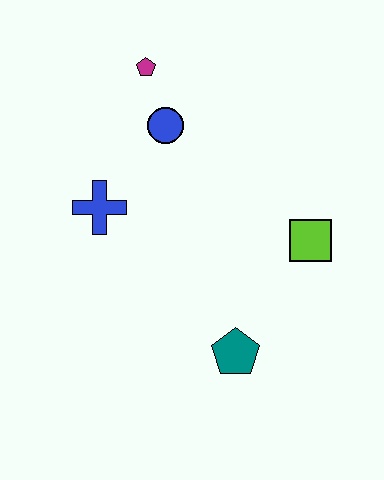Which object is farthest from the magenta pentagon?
The teal pentagon is farthest from the magenta pentagon.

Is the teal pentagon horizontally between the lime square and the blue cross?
Yes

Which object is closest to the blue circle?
The magenta pentagon is closest to the blue circle.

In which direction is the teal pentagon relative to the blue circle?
The teal pentagon is below the blue circle.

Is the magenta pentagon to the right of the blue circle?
No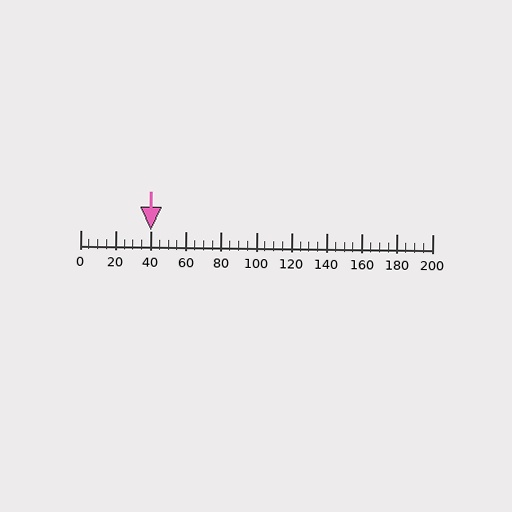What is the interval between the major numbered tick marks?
The major tick marks are spaced 20 units apart.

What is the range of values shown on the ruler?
The ruler shows values from 0 to 200.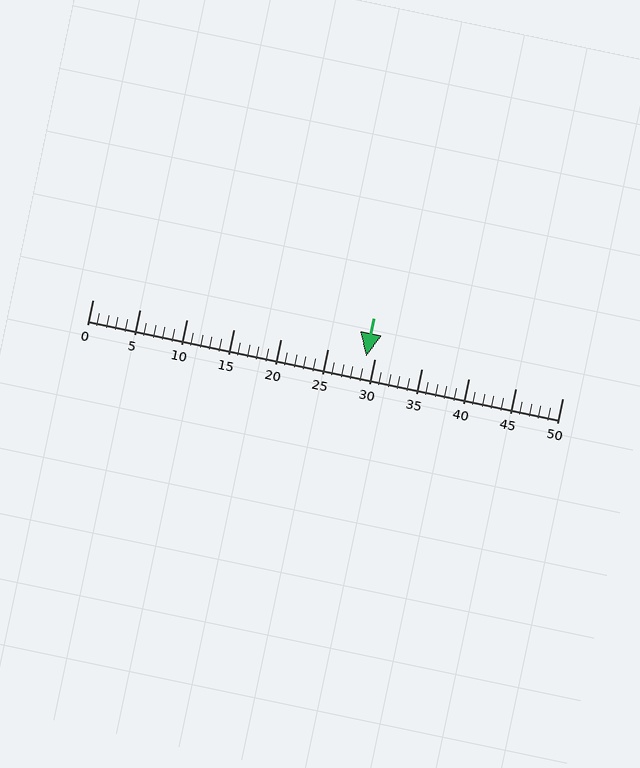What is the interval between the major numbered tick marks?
The major tick marks are spaced 5 units apart.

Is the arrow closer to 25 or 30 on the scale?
The arrow is closer to 30.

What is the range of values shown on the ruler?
The ruler shows values from 0 to 50.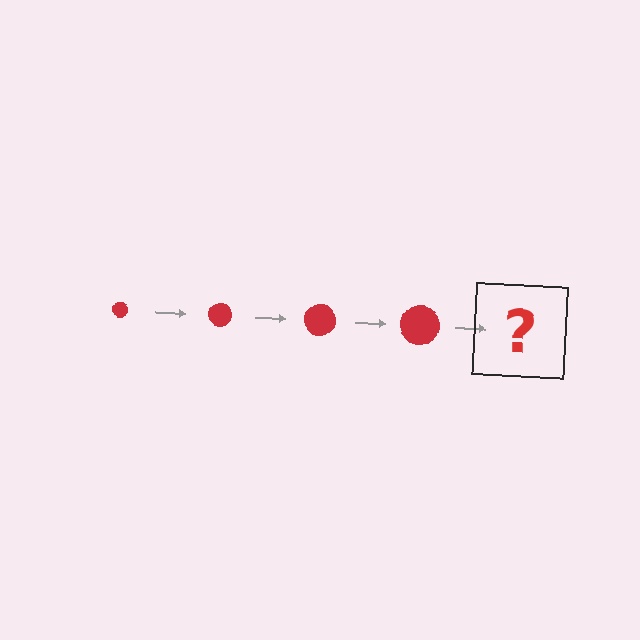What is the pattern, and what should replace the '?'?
The pattern is that the circle gets progressively larger each step. The '?' should be a red circle, larger than the previous one.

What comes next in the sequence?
The next element should be a red circle, larger than the previous one.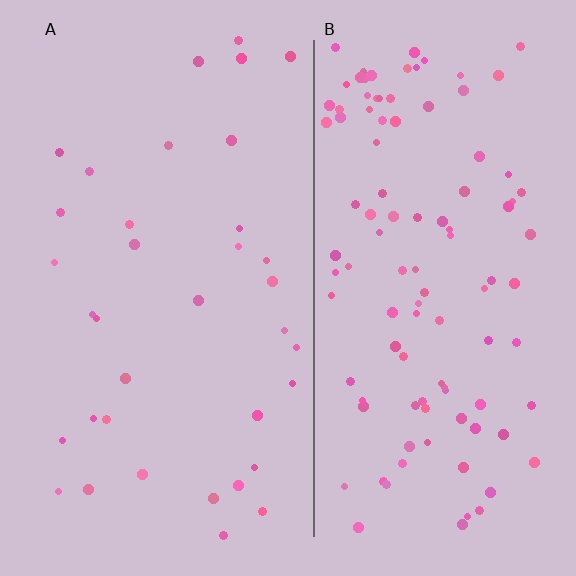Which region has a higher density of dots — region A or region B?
B (the right).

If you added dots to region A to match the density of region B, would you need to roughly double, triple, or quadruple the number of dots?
Approximately triple.